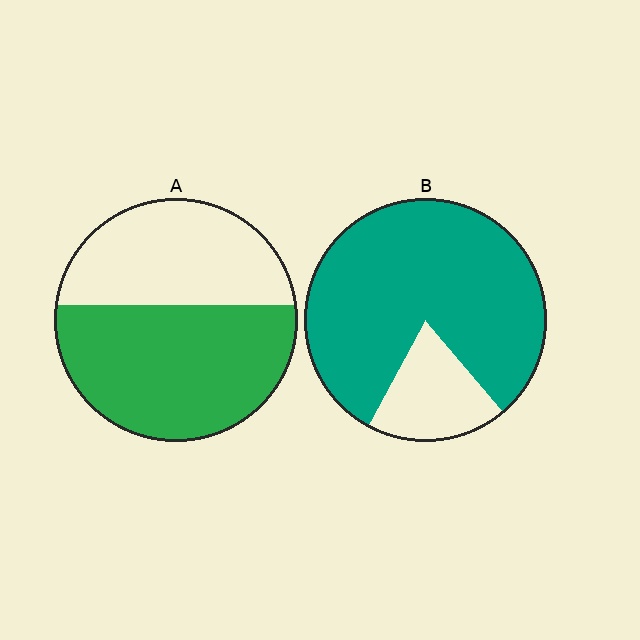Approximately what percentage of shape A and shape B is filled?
A is approximately 60% and B is approximately 80%.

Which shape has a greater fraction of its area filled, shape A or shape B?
Shape B.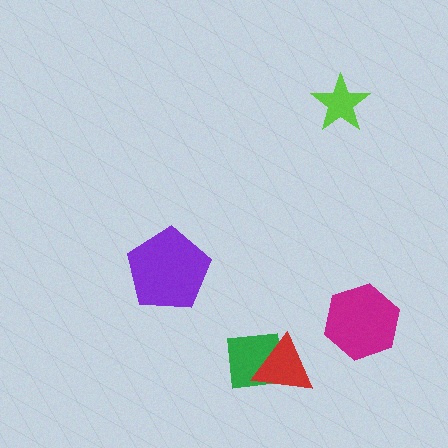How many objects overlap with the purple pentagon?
0 objects overlap with the purple pentagon.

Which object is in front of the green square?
The red triangle is in front of the green square.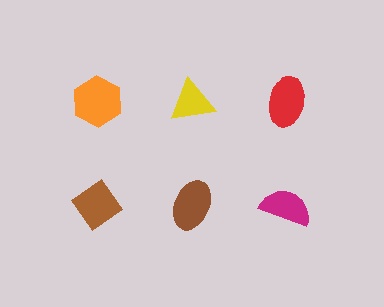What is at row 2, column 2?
A brown ellipse.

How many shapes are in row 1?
3 shapes.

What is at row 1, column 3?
A red ellipse.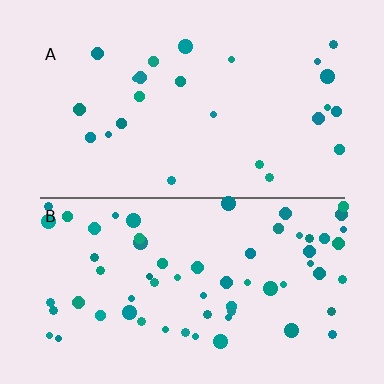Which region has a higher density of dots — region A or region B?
B (the bottom).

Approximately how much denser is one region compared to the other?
Approximately 2.6× — region B over region A.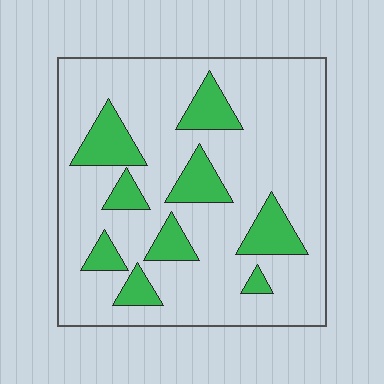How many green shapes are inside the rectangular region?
9.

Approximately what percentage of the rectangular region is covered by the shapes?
Approximately 20%.